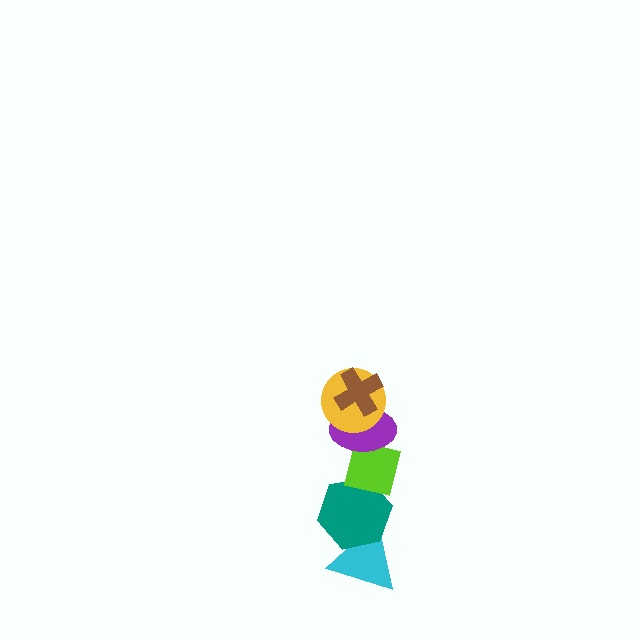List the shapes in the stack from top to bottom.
From top to bottom: the brown cross, the yellow circle, the purple ellipse, the lime square, the teal hexagon, the cyan triangle.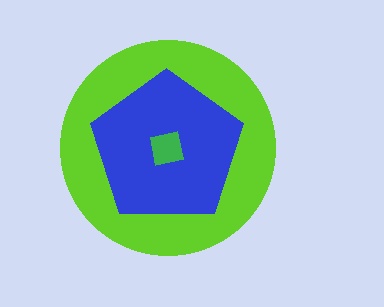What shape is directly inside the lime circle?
The blue pentagon.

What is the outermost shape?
The lime circle.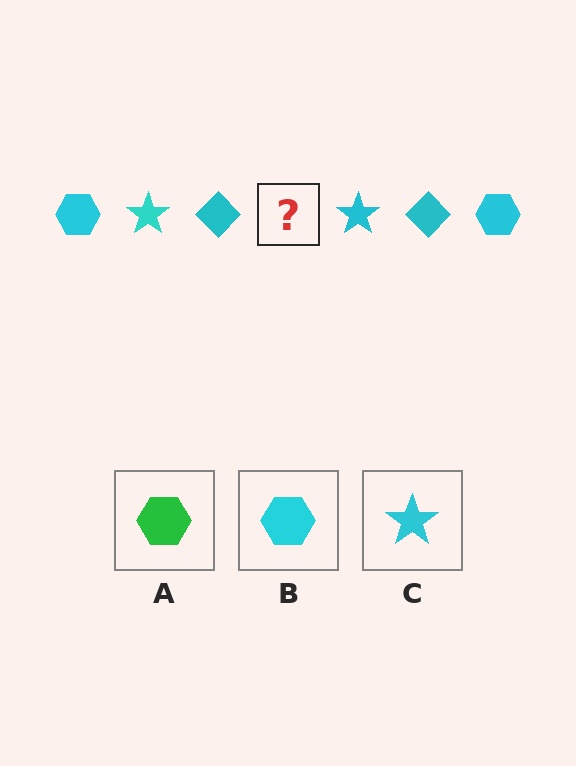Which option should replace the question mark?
Option B.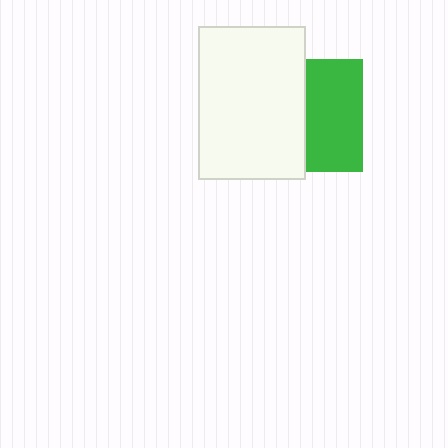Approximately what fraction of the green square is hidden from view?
Roughly 49% of the green square is hidden behind the white rectangle.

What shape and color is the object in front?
The object in front is a white rectangle.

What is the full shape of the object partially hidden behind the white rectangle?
The partially hidden object is a green square.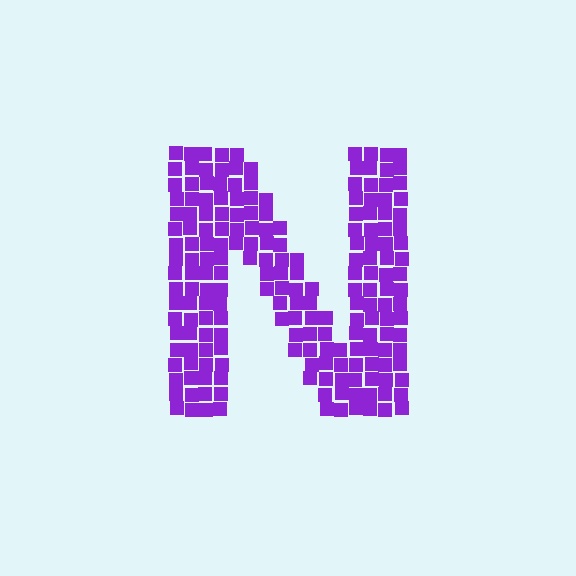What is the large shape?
The large shape is the letter N.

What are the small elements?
The small elements are squares.